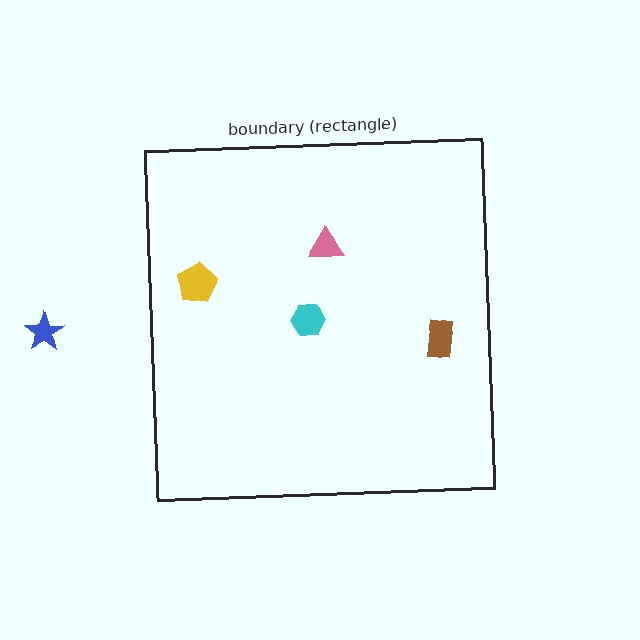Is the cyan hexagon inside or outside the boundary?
Inside.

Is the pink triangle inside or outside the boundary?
Inside.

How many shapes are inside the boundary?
4 inside, 1 outside.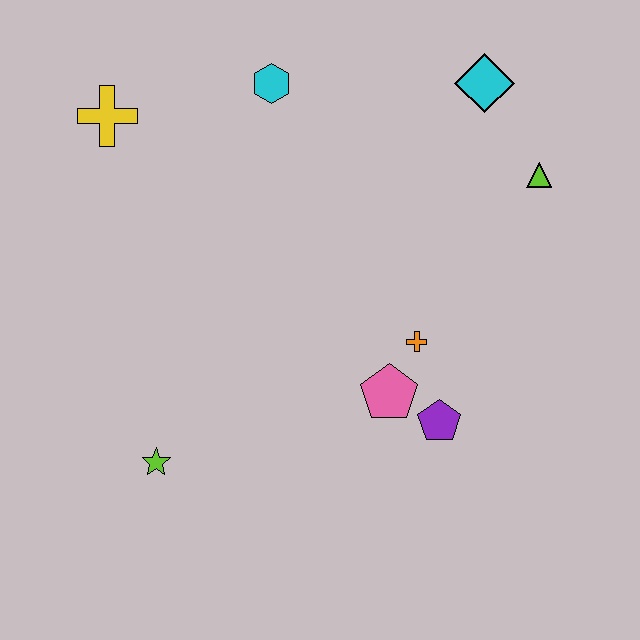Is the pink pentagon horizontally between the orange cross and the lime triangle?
No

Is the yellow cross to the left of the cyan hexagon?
Yes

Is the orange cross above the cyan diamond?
No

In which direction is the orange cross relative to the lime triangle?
The orange cross is below the lime triangle.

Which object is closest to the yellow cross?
The cyan hexagon is closest to the yellow cross.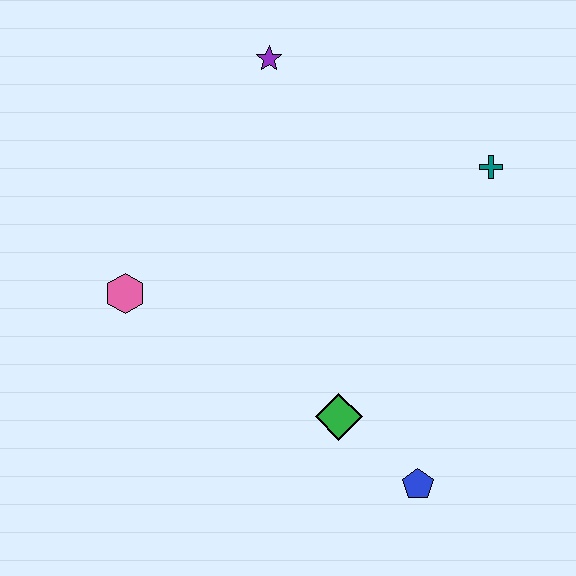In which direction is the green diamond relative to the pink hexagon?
The green diamond is to the right of the pink hexagon.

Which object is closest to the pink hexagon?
The green diamond is closest to the pink hexagon.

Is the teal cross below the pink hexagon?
No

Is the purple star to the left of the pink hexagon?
No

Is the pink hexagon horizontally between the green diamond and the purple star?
No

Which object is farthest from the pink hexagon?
The teal cross is farthest from the pink hexagon.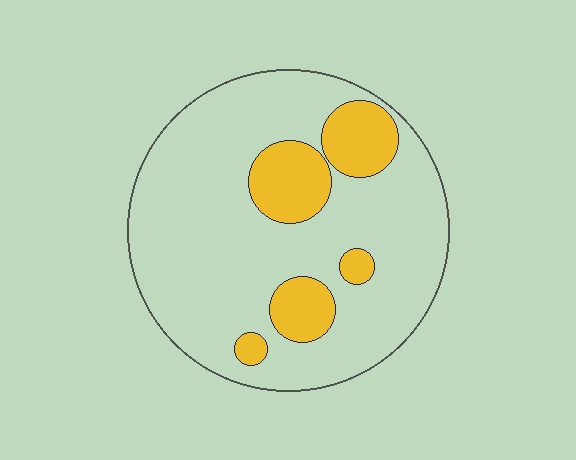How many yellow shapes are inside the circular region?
5.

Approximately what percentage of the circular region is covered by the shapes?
Approximately 20%.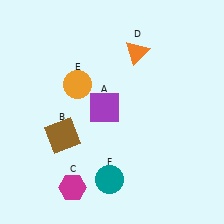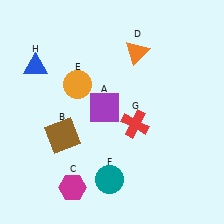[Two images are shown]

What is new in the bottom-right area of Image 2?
A red cross (G) was added in the bottom-right area of Image 2.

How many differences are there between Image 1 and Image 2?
There are 2 differences between the two images.